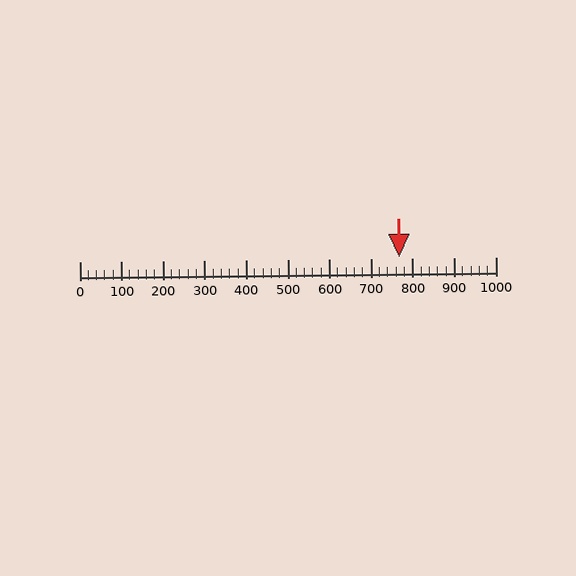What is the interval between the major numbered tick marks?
The major tick marks are spaced 100 units apart.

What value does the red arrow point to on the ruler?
The red arrow points to approximately 767.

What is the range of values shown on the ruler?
The ruler shows values from 0 to 1000.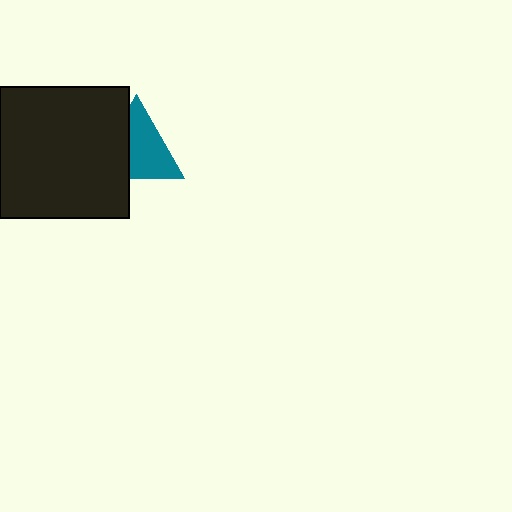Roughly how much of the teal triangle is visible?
About half of it is visible (roughly 63%).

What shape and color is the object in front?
The object in front is a black square.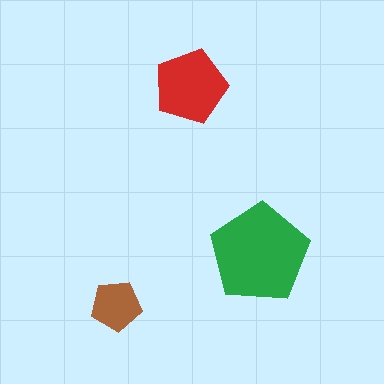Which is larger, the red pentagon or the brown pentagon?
The red one.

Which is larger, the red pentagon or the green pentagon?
The green one.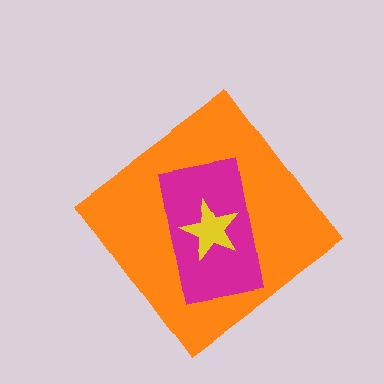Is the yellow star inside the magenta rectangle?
Yes.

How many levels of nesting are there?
3.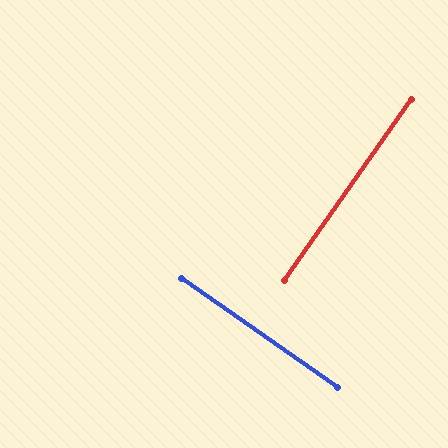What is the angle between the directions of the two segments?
Approximately 90 degrees.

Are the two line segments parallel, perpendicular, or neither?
Perpendicular — they meet at approximately 90°.